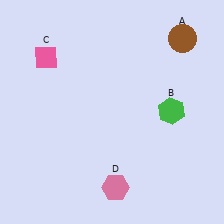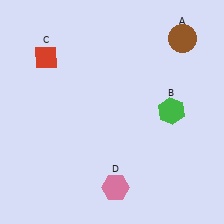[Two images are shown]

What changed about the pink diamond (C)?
In Image 1, C is pink. In Image 2, it changed to red.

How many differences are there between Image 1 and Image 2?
There is 1 difference between the two images.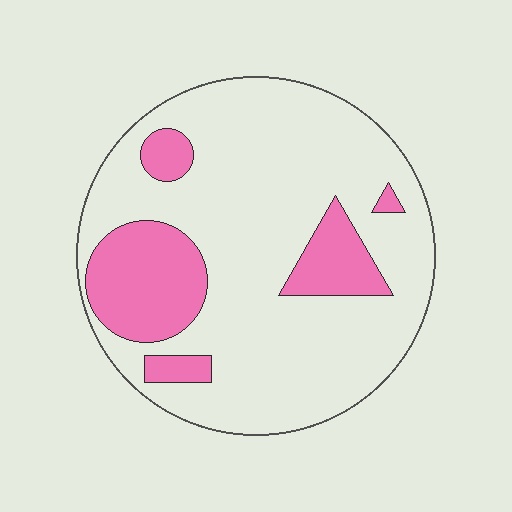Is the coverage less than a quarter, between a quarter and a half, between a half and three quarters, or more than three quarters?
Less than a quarter.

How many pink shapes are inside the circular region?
5.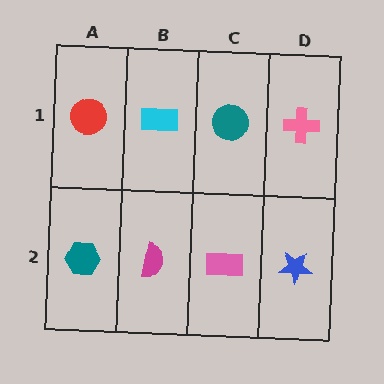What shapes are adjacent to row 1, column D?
A blue star (row 2, column D), a teal circle (row 1, column C).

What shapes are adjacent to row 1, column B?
A magenta semicircle (row 2, column B), a red circle (row 1, column A), a teal circle (row 1, column C).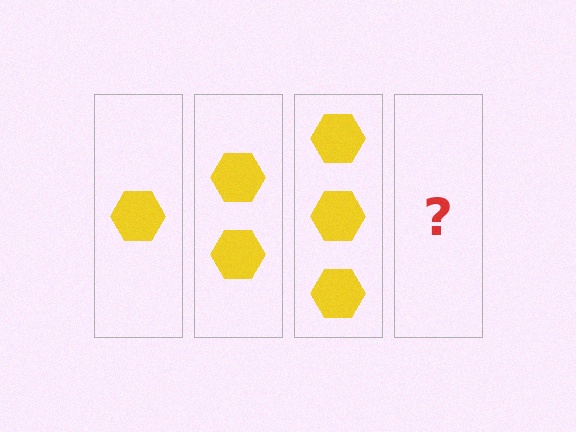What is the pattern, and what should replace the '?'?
The pattern is that each step adds one more hexagon. The '?' should be 4 hexagons.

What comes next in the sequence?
The next element should be 4 hexagons.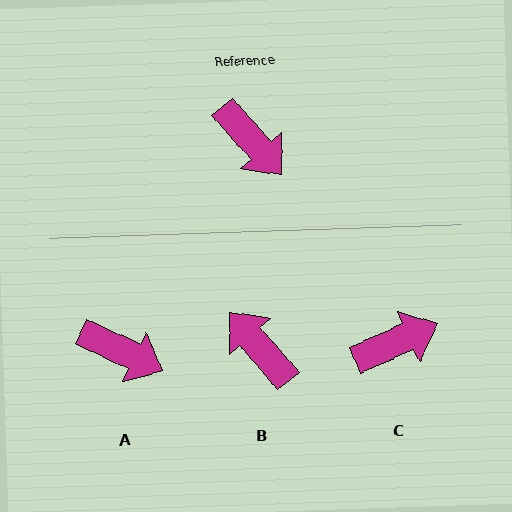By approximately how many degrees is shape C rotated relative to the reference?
Approximately 72 degrees counter-clockwise.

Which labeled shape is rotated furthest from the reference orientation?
B, about 179 degrees away.